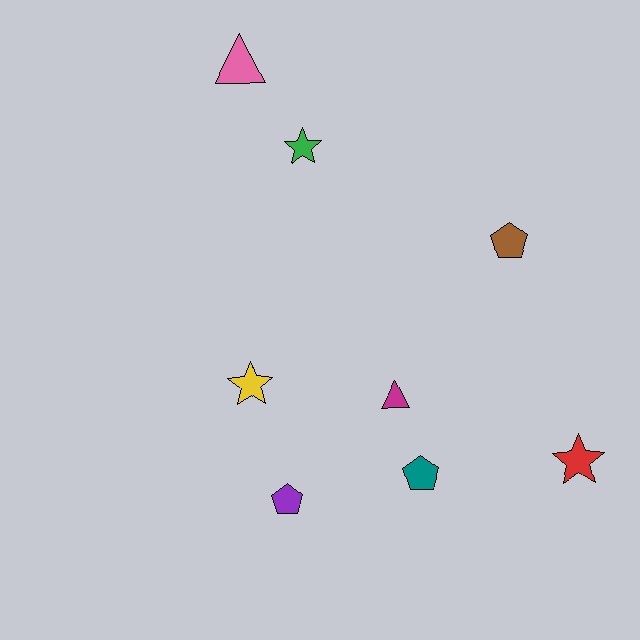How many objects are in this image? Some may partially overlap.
There are 8 objects.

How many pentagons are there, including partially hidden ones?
There are 3 pentagons.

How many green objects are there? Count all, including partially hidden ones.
There is 1 green object.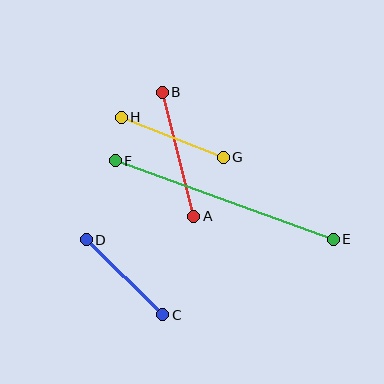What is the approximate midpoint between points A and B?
The midpoint is at approximately (178, 154) pixels.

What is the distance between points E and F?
The distance is approximately 232 pixels.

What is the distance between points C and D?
The distance is approximately 107 pixels.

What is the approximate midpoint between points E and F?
The midpoint is at approximately (224, 200) pixels.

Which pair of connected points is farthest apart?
Points E and F are farthest apart.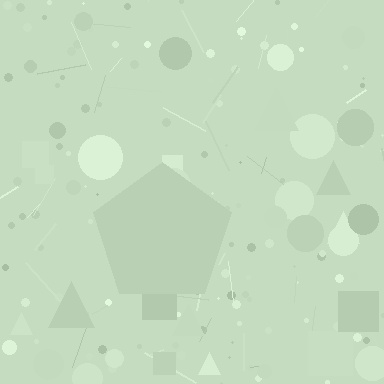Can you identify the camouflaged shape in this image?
The camouflaged shape is a pentagon.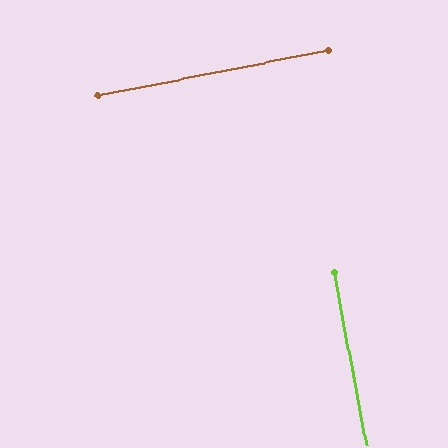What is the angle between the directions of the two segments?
Approximately 90 degrees.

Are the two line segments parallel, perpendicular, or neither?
Perpendicular — they meet at approximately 90°.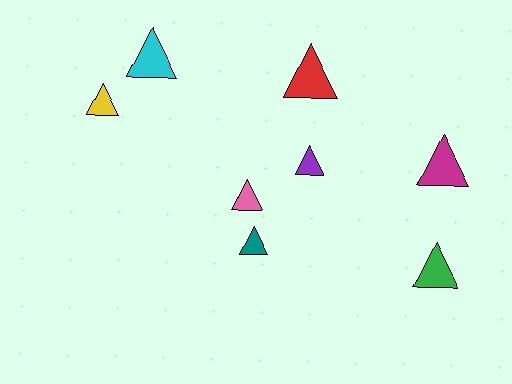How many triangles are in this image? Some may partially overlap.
There are 8 triangles.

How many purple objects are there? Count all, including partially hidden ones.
There is 1 purple object.